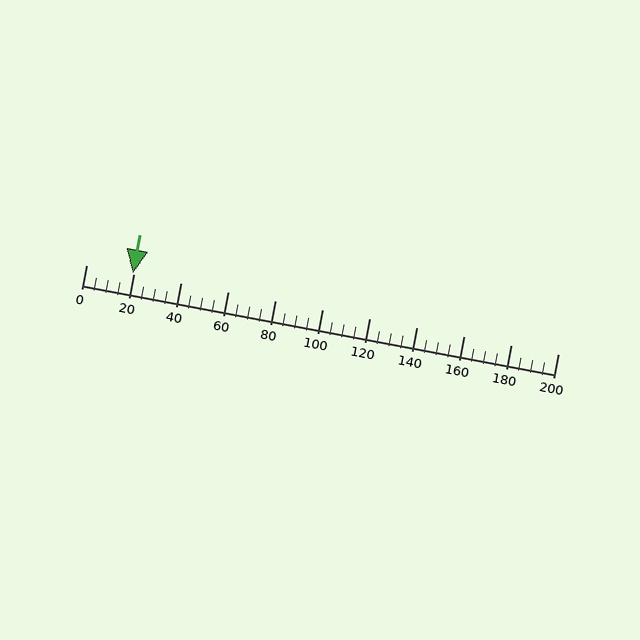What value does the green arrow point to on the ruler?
The green arrow points to approximately 20.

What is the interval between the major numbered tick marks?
The major tick marks are spaced 20 units apart.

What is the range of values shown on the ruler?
The ruler shows values from 0 to 200.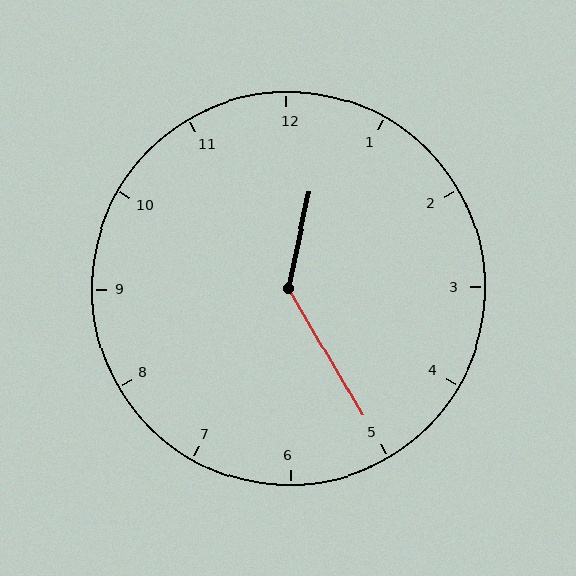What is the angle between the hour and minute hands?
Approximately 138 degrees.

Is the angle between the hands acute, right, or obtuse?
It is obtuse.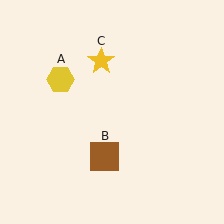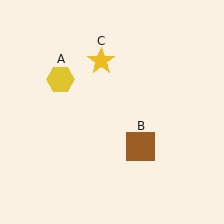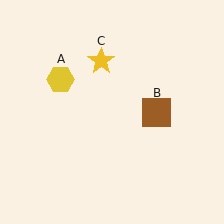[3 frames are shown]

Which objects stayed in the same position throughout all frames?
Yellow hexagon (object A) and yellow star (object C) remained stationary.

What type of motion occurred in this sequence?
The brown square (object B) rotated counterclockwise around the center of the scene.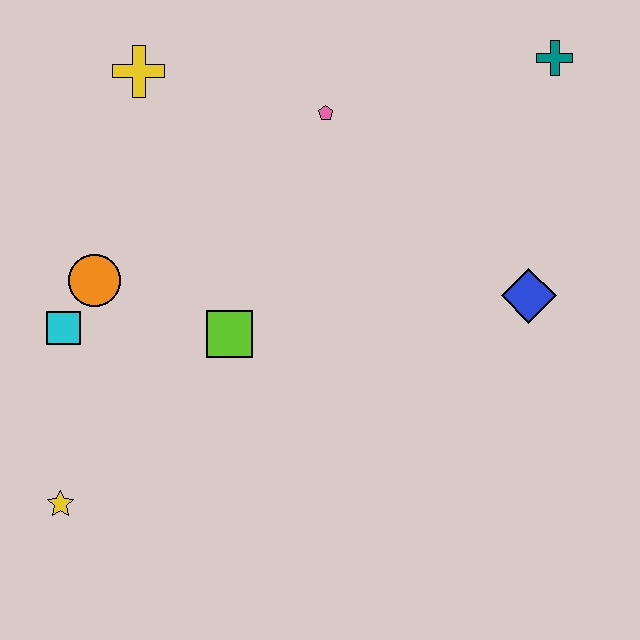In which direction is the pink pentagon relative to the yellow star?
The pink pentagon is above the yellow star.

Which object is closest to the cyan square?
The orange circle is closest to the cyan square.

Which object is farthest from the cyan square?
The teal cross is farthest from the cyan square.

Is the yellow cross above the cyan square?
Yes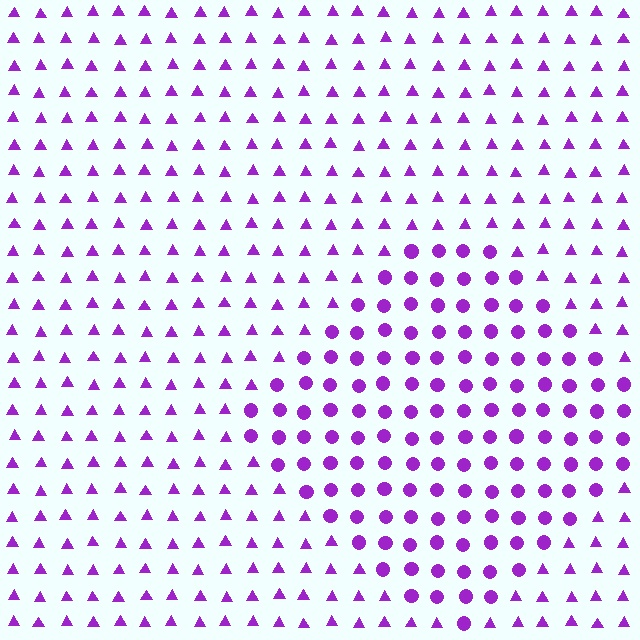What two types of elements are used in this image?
The image uses circles inside the diamond region and triangles outside it.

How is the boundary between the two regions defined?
The boundary is defined by a change in element shape: circles inside vs. triangles outside. All elements share the same color and spacing.